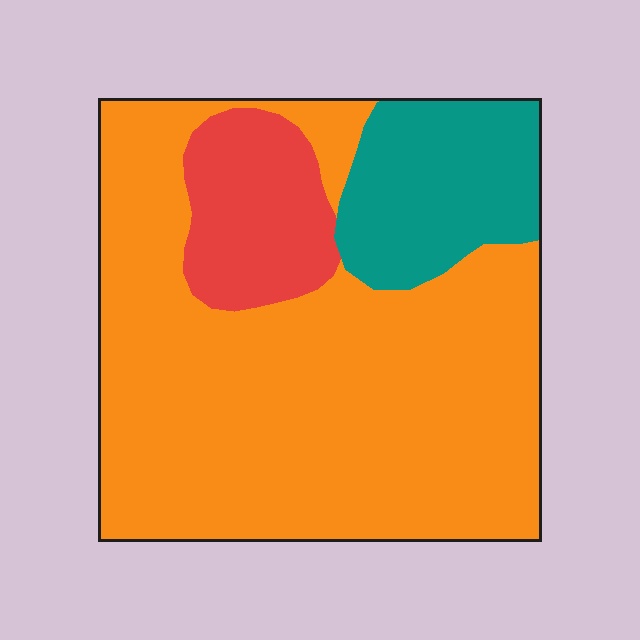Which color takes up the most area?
Orange, at roughly 70%.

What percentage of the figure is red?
Red takes up less than a sixth of the figure.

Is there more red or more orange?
Orange.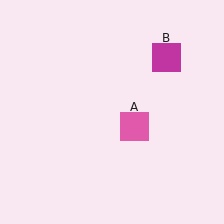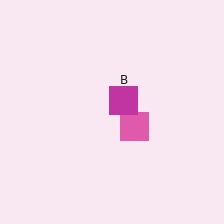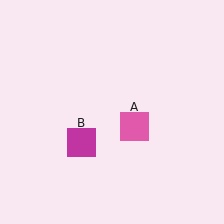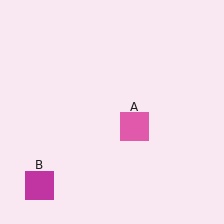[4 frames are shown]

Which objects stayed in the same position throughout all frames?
Pink square (object A) remained stationary.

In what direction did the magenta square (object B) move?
The magenta square (object B) moved down and to the left.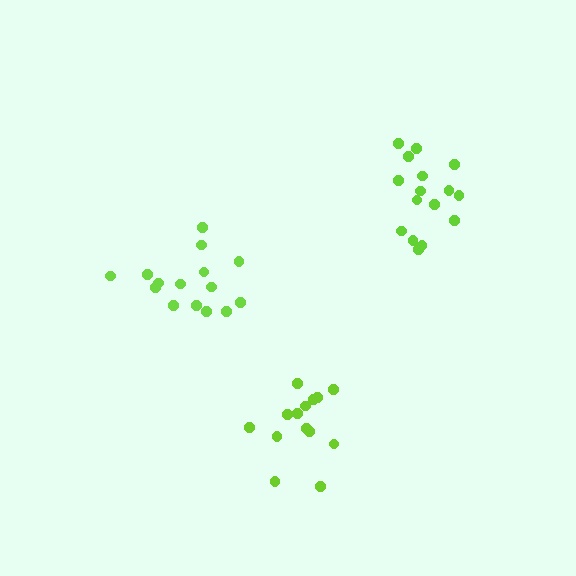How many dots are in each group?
Group 1: 15 dots, Group 2: 15 dots, Group 3: 16 dots (46 total).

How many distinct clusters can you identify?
There are 3 distinct clusters.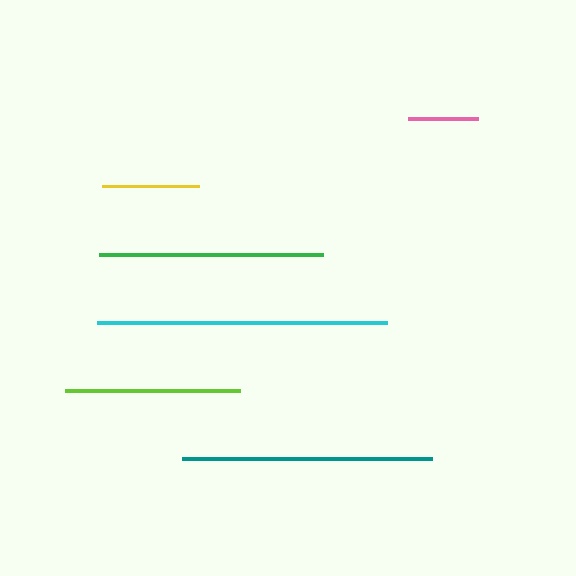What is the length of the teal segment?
The teal segment is approximately 250 pixels long.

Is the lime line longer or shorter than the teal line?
The teal line is longer than the lime line.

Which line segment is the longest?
The cyan line is the longest at approximately 290 pixels.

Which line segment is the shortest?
The pink line is the shortest at approximately 70 pixels.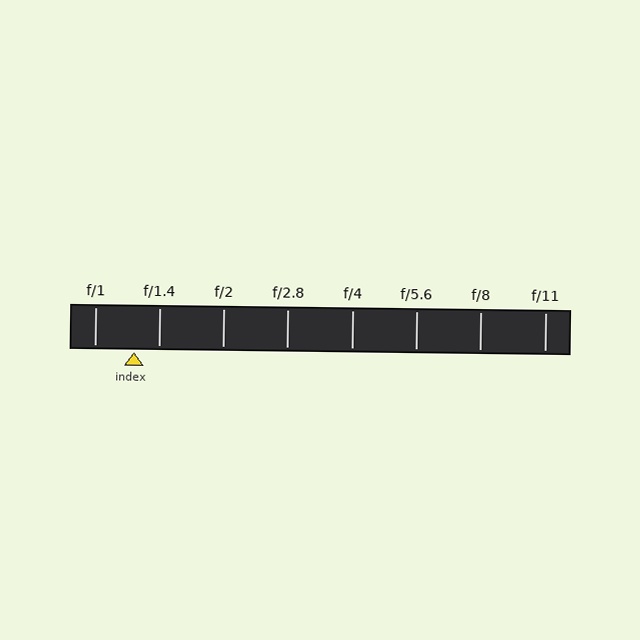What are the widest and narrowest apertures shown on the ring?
The widest aperture shown is f/1 and the narrowest is f/11.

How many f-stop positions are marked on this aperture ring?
There are 8 f-stop positions marked.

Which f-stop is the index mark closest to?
The index mark is closest to f/1.4.